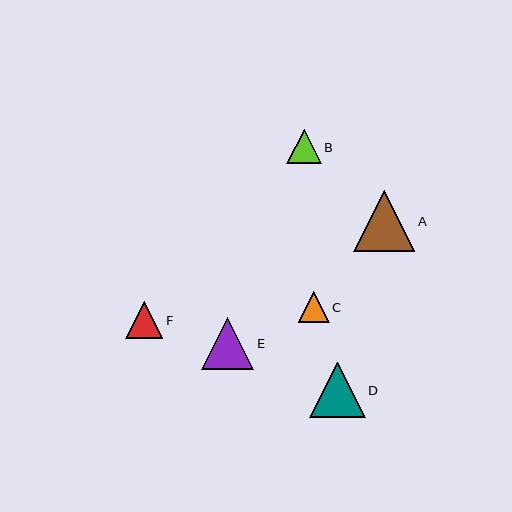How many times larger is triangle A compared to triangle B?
Triangle A is approximately 1.8 times the size of triangle B.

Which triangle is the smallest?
Triangle C is the smallest with a size of approximately 31 pixels.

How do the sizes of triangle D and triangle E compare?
Triangle D and triangle E are approximately the same size.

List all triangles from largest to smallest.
From largest to smallest: A, D, E, F, B, C.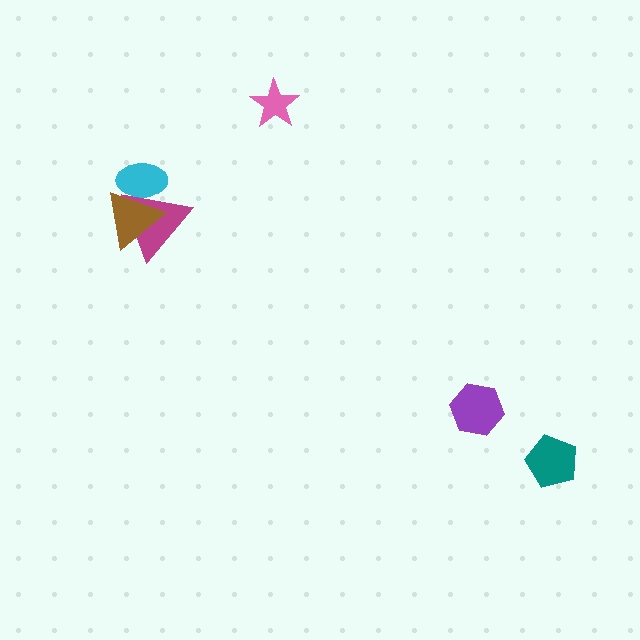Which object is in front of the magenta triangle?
The brown triangle is in front of the magenta triangle.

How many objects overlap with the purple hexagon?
0 objects overlap with the purple hexagon.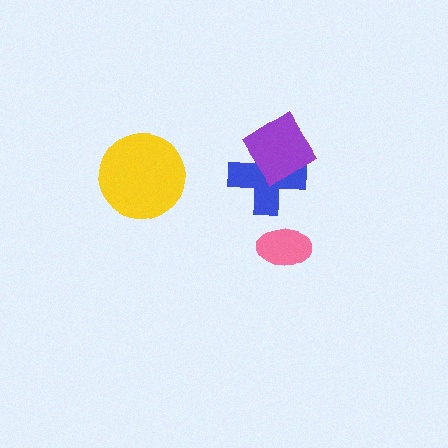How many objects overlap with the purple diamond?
1 object overlaps with the purple diamond.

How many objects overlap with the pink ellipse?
0 objects overlap with the pink ellipse.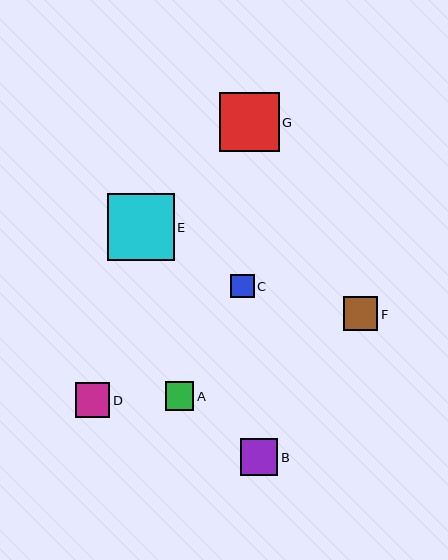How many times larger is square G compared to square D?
Square G is approximately 1.7 times the size of square D.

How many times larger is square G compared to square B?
Square G is approximately 1.6 times the size of square B.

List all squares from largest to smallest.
From largest to smallest: E, G, B, D, F, A, C.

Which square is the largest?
Square E is the largest with a size of approximately 67 pixels.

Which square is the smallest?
Square C is the smallest with a size of approximately 23 pixels.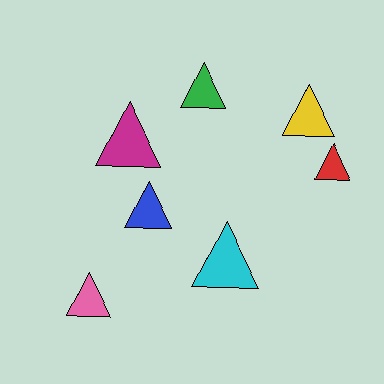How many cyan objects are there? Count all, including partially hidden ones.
There is 1 cyan object.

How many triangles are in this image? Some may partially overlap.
There are 7 triangles.